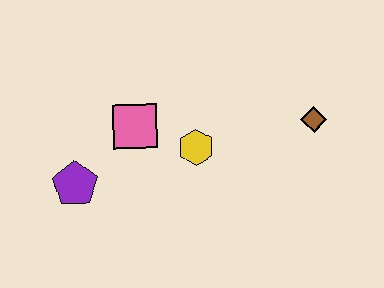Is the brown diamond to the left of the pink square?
No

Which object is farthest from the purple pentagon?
The brown diamond is farthest from the purple pentagon.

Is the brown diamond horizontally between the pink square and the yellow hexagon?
No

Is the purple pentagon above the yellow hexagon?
No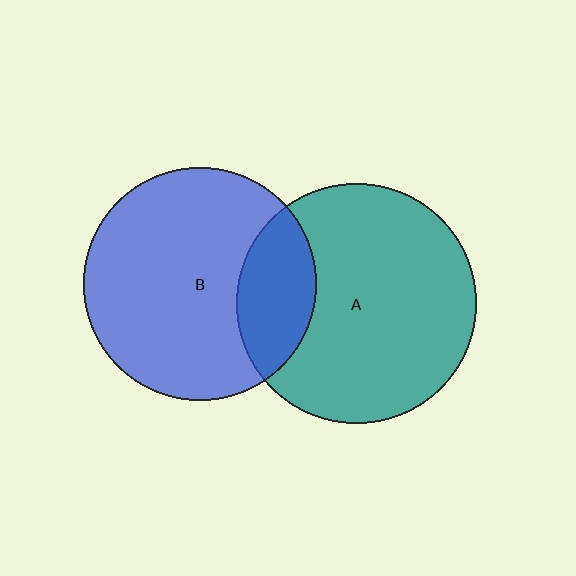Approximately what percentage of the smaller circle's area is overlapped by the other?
Approximately 25%.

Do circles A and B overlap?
Yes.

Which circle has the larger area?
Circle A (teal).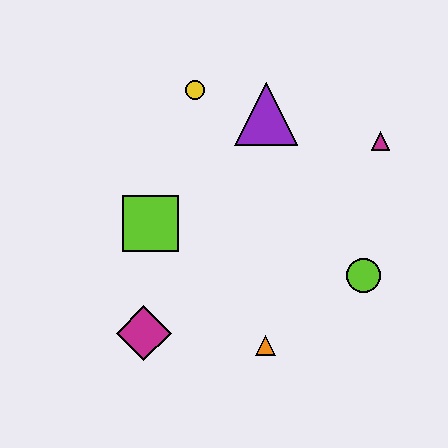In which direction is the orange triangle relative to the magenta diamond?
The orange triangle is to the right of the magenta diamond.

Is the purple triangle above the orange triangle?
Yes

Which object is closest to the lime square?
The magenta diamond is closest to the lime square.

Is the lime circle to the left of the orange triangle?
No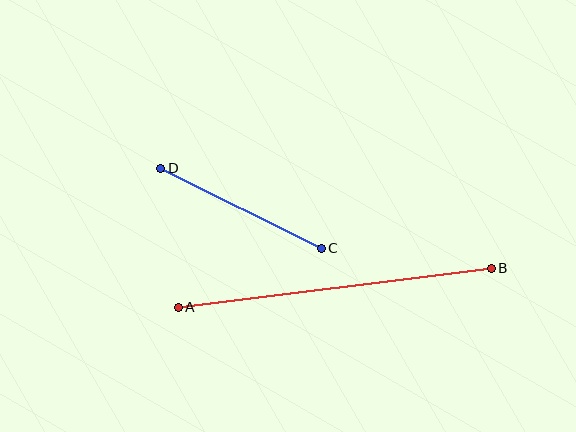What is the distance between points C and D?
The distance is approximately 180 pixels.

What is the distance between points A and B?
The distance is approximately 315 pixels.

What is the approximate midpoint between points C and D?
The midpoint is at approximately (241, 208) pixels.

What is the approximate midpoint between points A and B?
The midpoint is at approximately (335, 288) pixels.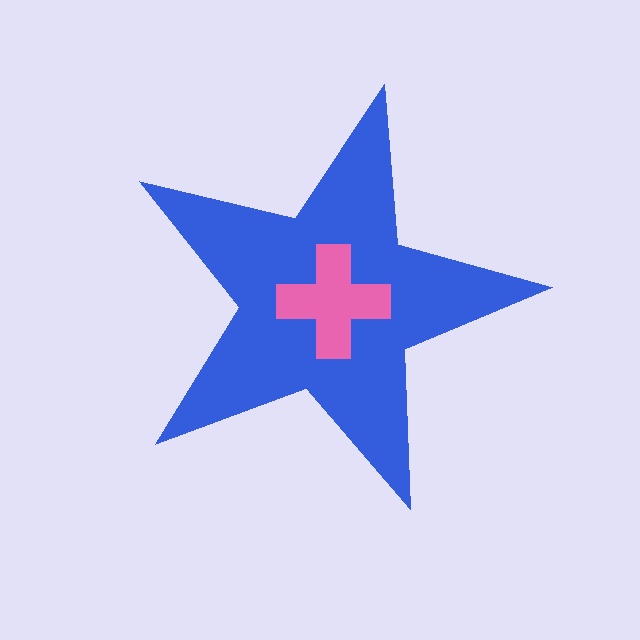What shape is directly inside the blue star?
The pink cross.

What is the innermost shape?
The pink cross.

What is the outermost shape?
The blue star.